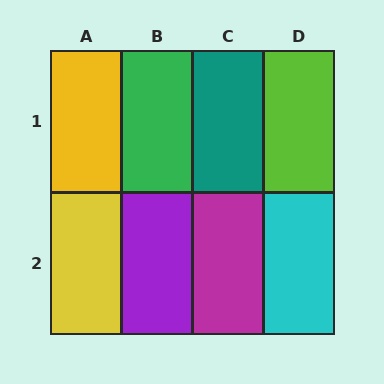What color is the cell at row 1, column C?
Teal.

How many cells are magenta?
1 cell is magenta.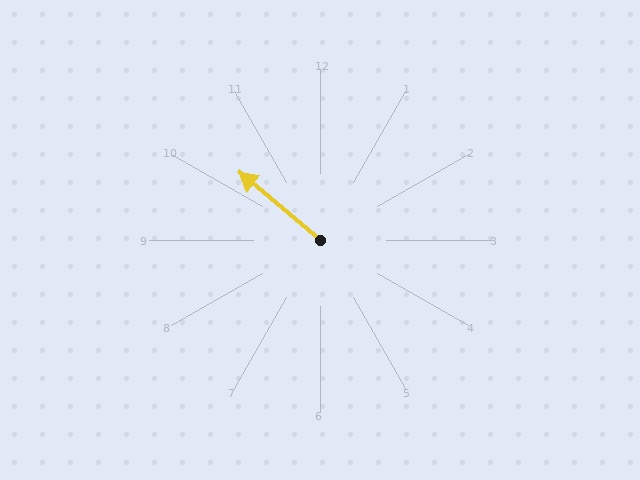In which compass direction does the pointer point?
Northwest.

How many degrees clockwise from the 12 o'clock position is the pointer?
Approximately 310 degrees.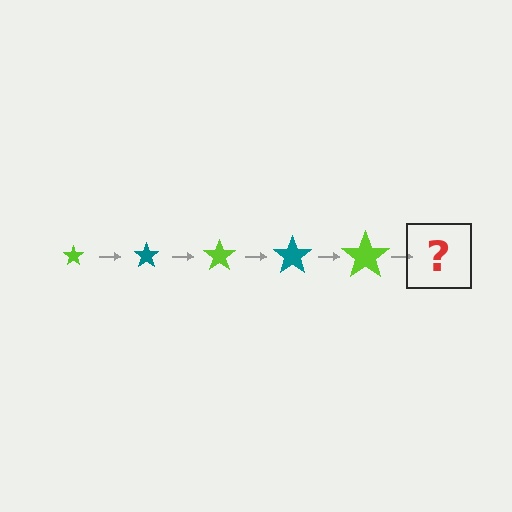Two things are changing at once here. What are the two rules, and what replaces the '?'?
The two rules are that the star grows larger each step and the color cycles through lime and teal. The '?' should be a teal star, larger than the previous one.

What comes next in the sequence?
The next element should be a teal star, larger than the previous one.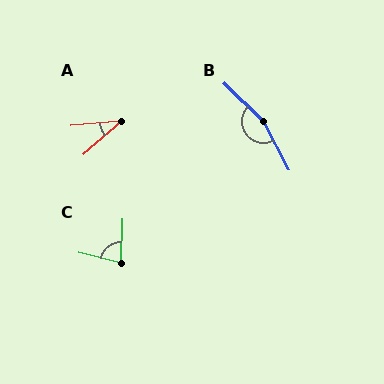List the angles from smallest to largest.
A (36°), C (78°), B (163°).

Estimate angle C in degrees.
Approximately 78 degrees.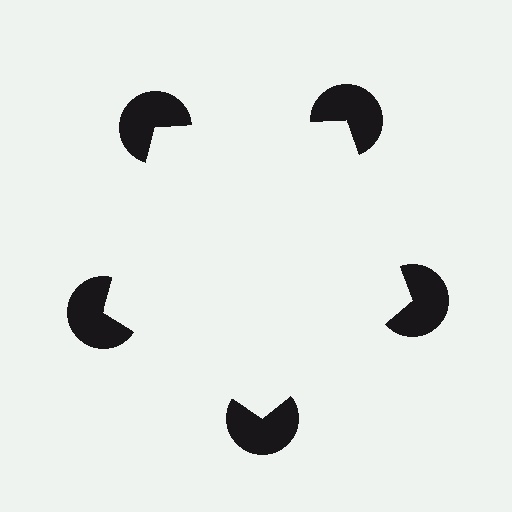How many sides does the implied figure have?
5 sides.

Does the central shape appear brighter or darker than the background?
It typically appears slightly brighter than the background, even though no actual brightness change is drawn.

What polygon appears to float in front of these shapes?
An illusory pentagon — its edges are inferred from the aligned wedge cuts in the pac-man discs, not physically drawn.